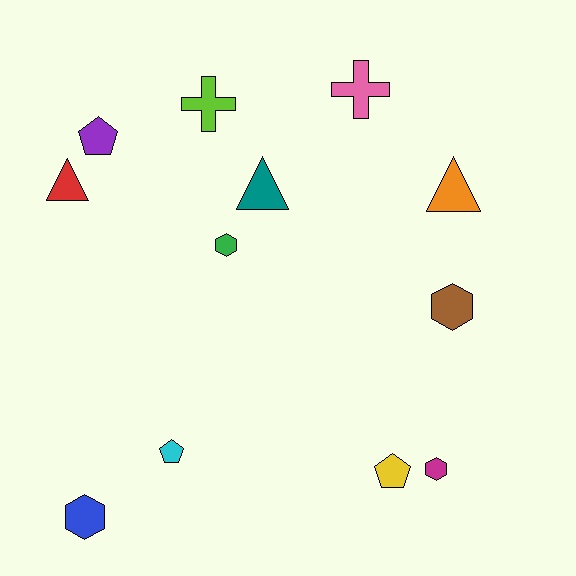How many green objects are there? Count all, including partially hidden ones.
There is 1 green object.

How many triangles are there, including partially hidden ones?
There are 3 triangles.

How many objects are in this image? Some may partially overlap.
There are 12 objects.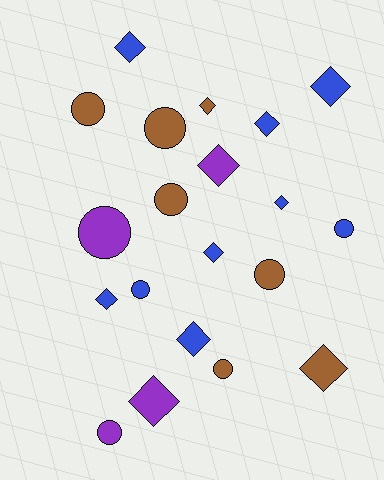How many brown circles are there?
There are 5 brown circles.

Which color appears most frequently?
Blue, with 9 objects.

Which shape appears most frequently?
Diamond, with 11 objects.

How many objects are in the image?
There are 20 objects.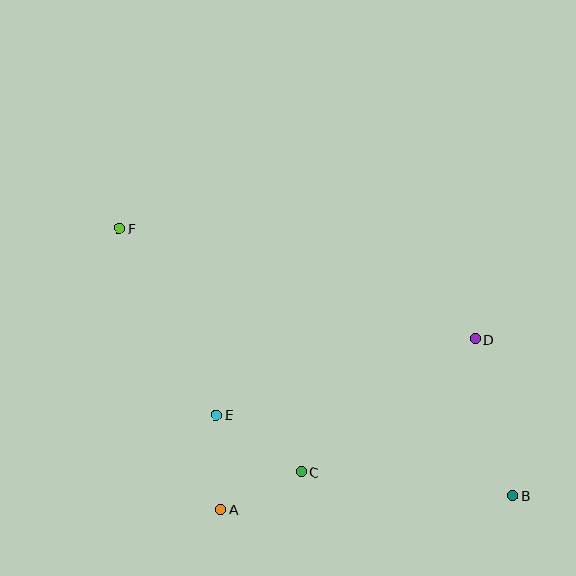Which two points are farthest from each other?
Points B and F are farthest from each other.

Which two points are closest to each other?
Points A and C are closest to each other.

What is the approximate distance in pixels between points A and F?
The distance between A and F is approximately 298 pixels.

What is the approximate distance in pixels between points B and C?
The distance between B and C is approximately 213 pixels.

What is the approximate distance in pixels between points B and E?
The distance between B and E is approximately 307 pixels.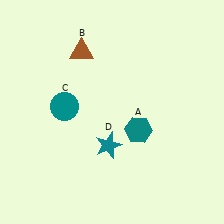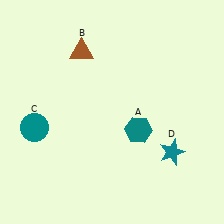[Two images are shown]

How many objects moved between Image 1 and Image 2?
2 objects moved between the two images.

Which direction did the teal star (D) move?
The teal star (D) moved right.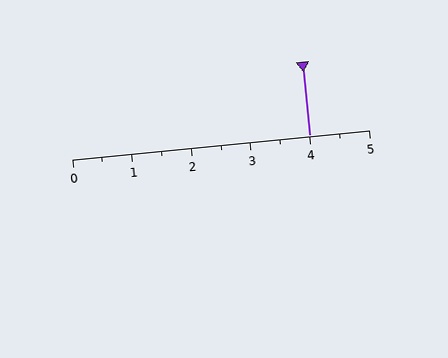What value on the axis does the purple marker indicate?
The marker indicates approximately 4.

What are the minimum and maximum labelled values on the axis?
The axis runs from 0 to 5.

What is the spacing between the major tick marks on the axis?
The major ticks are spaced 1 apart.